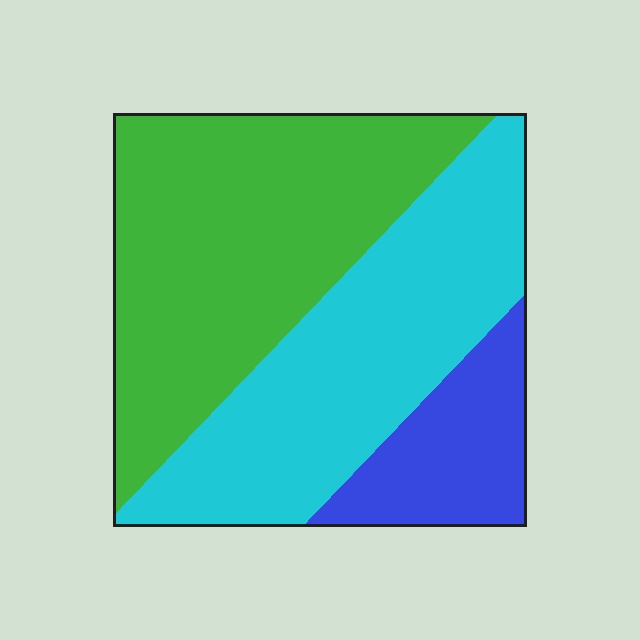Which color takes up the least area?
Blue, at roughly 15%.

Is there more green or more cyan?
Green.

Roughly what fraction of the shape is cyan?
Cyan takes up about two fifths (2/5) of the shape.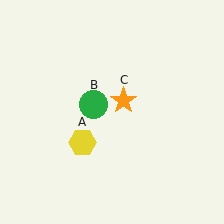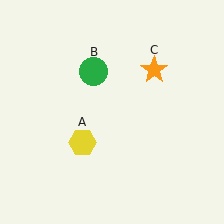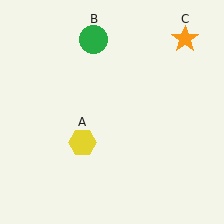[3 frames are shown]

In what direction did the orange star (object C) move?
The orange star (object C) moved up and to the right.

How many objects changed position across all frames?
2 objects changed position: green circle (object B), orange star (object C).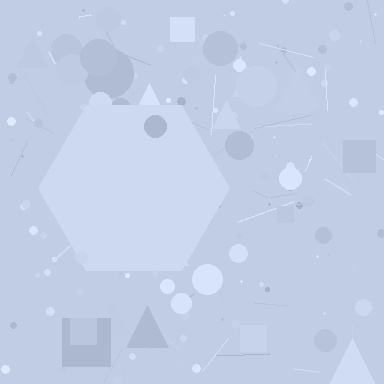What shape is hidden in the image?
A hexagon is hidden in the image.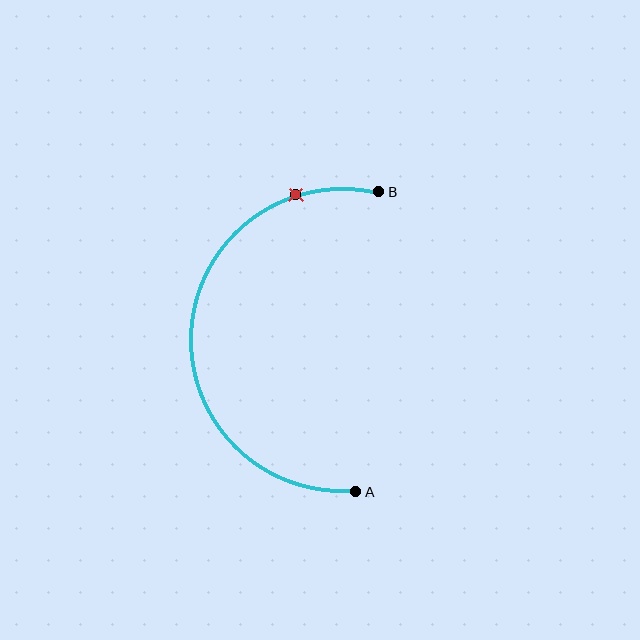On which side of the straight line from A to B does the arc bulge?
The arc bulges to the left of the straight line connecting A and B.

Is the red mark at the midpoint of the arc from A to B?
No. The red mark lies on the arc but is closer to endpoint B. The arc midpoint would be at the point on the curve equidistant along the arc from both A and B.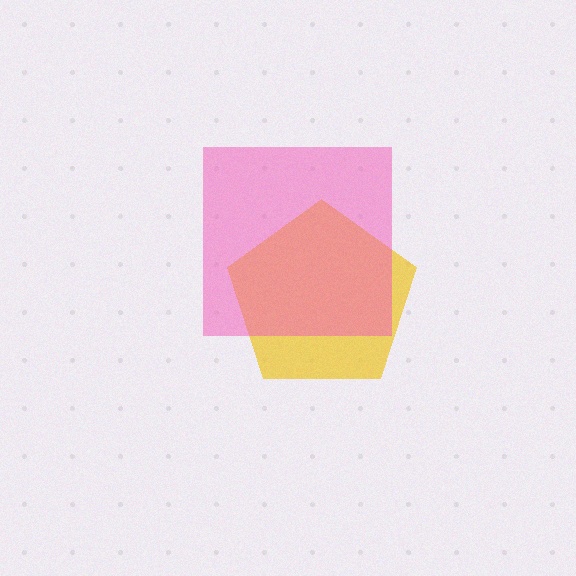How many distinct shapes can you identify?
There are 2 distinct shapes: a yellow pentagon, a pink square.